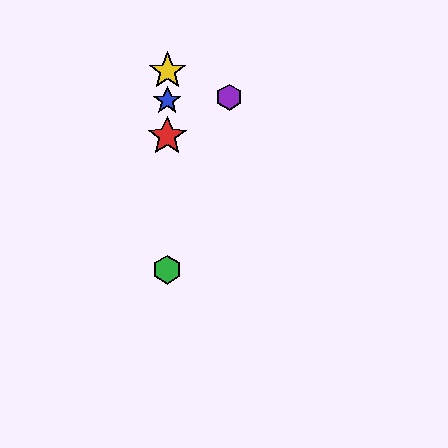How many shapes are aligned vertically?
4 shapes (the red star, the blue star, the green hexagon, the yellow star) are aligned vertically.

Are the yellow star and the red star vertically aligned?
Yes, both are at x≈167.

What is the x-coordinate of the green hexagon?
The green hexagon is at x≈167.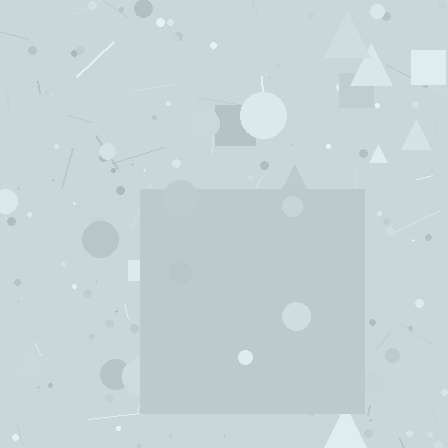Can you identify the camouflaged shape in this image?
The camouflaged shape is a square.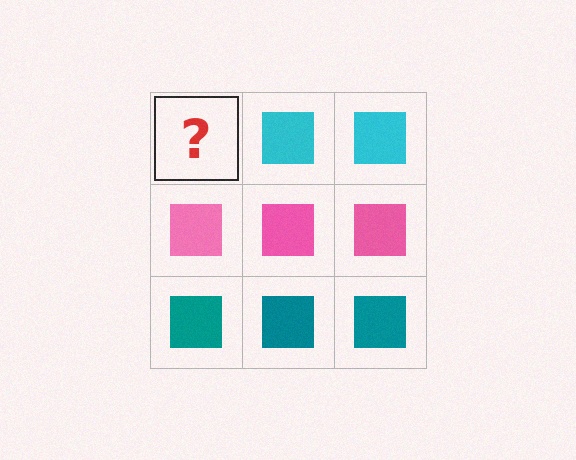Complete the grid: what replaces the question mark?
The question mark should be replaced with a cyan square.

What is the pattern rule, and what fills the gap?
The rule is that each row has a consistent color. The gap should be filled with a cyan square.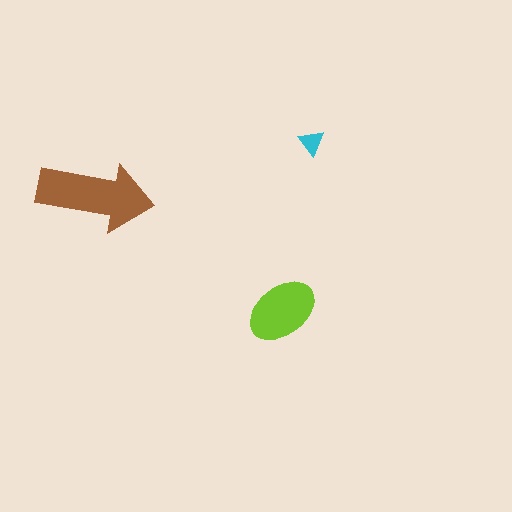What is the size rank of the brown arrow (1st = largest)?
1st.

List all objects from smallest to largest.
The cyan triangle, the lime ellipse, the brown arrow.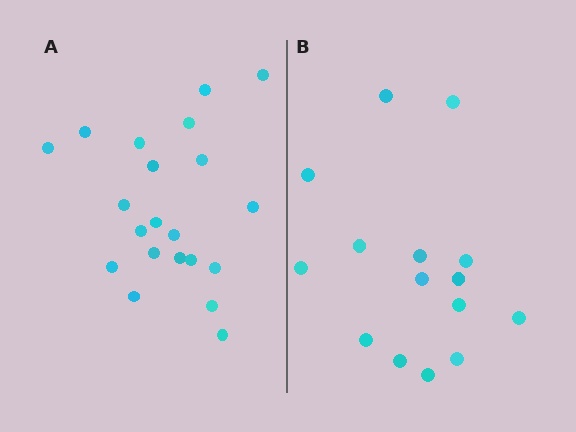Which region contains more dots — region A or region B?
Region A (the left region) has more dots.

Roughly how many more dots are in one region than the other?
Region A has about 6 more dots than region B.